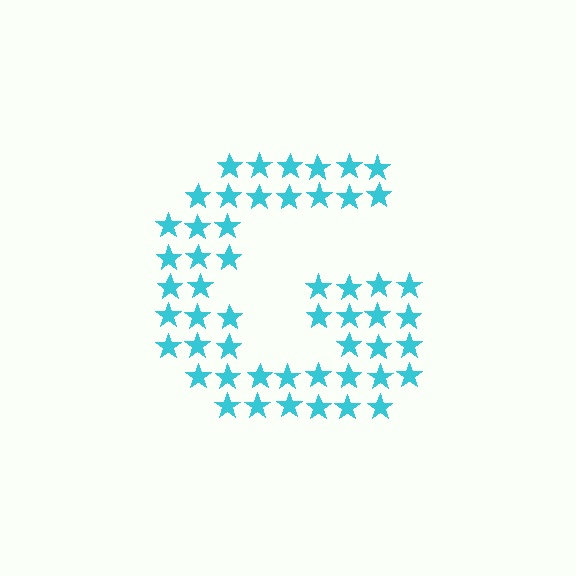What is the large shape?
The large shape is the letter G.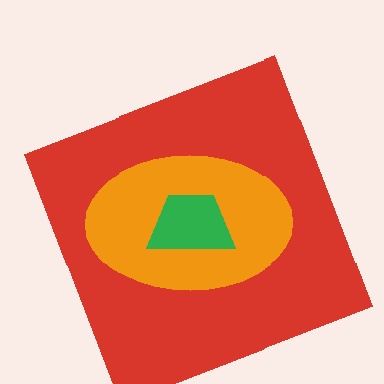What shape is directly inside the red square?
The orange ellipse.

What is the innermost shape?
The green trapezoid.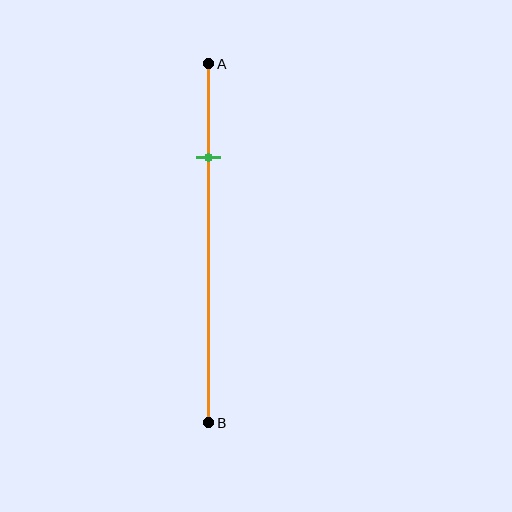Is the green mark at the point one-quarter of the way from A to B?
Yes, the mark is approximately at the one-quarter point.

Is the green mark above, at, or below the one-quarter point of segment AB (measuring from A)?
The green mark is approximately at the one-quarter point of segment AB.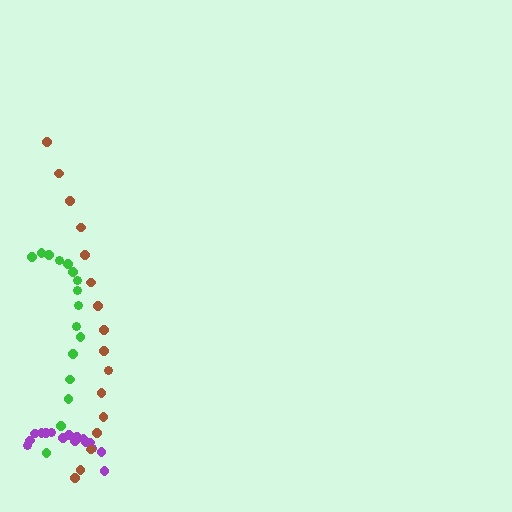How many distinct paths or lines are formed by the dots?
There are 3 distinct paths.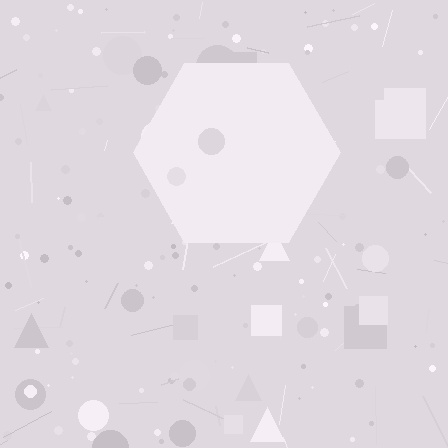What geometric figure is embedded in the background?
A hexagon is embedded in the background.